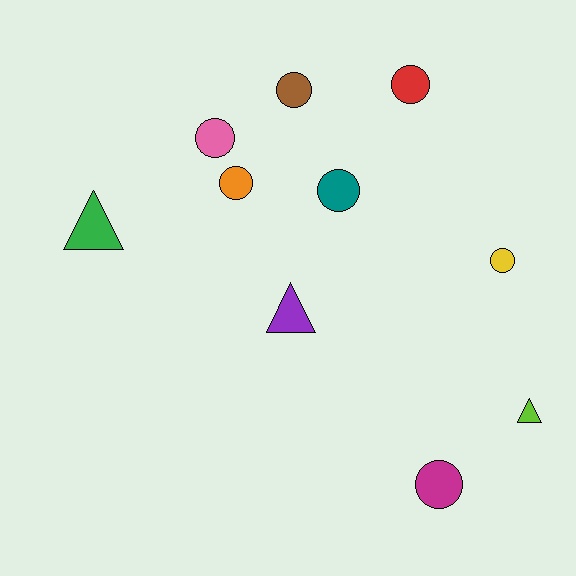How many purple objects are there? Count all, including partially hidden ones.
There is 1 purple object.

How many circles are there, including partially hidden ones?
There are 7 circles.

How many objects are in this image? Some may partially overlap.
There are 10 objects.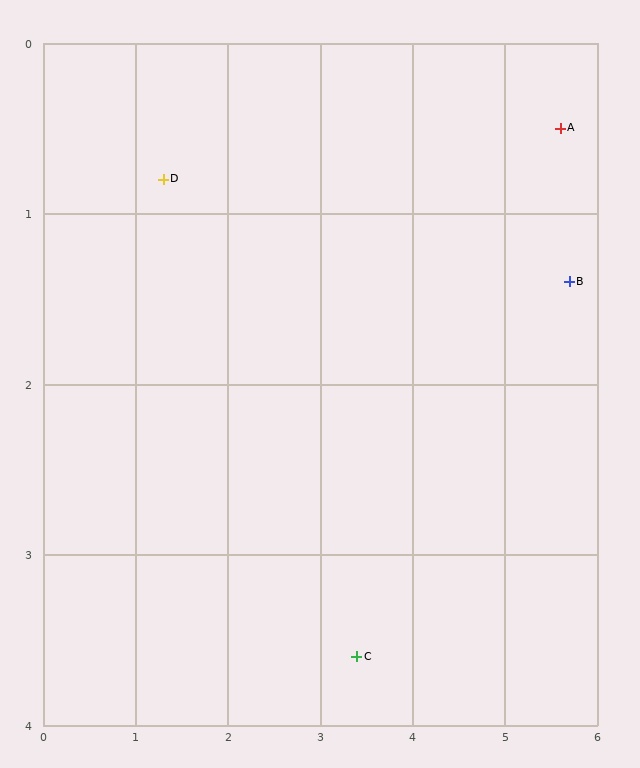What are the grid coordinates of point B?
Point B is at approximately (5.7, 1.4).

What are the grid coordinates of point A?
Point A is at approximately (5.6, 0.5).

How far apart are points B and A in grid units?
Points B and A are about 0.9 grid units apart.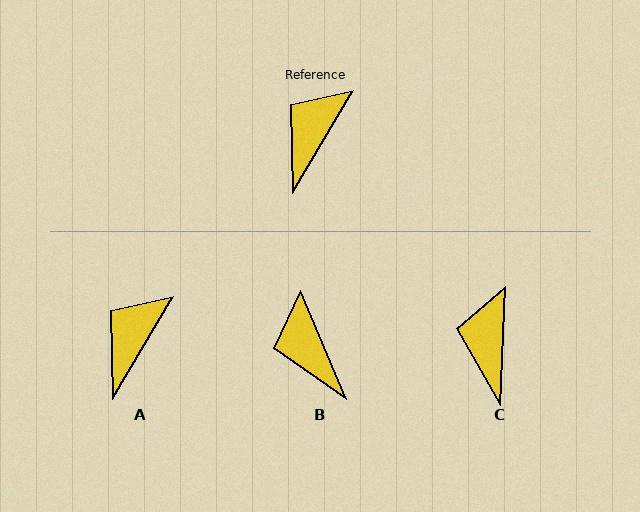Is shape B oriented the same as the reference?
No, it is off by about 53 degrees.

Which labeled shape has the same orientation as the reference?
A.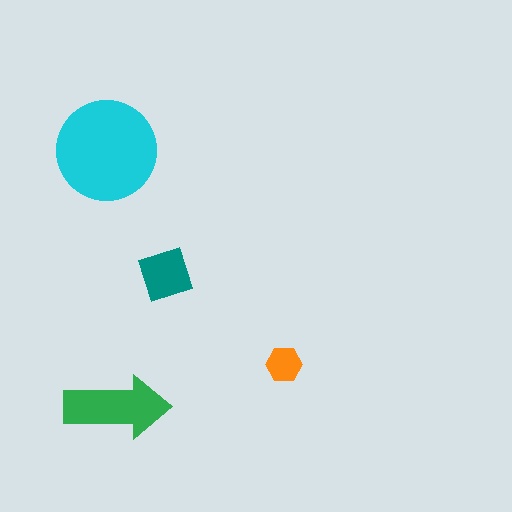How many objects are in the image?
There are 4 objects in the image.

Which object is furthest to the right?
The orange hexagon is rightmost.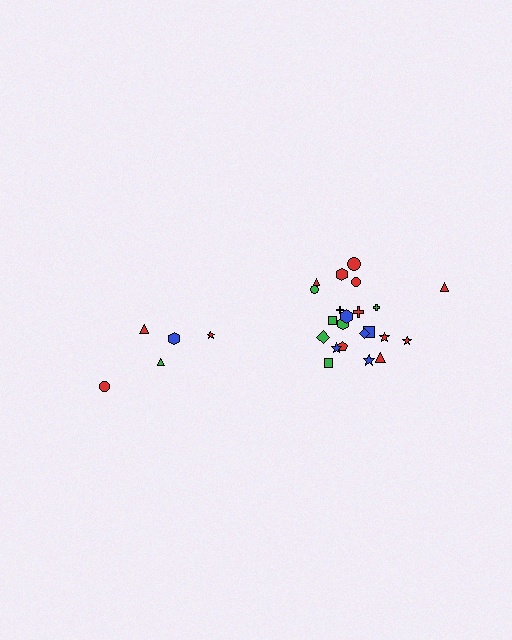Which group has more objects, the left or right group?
The right group.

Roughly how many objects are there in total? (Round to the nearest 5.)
Roughly 25 objects in total.